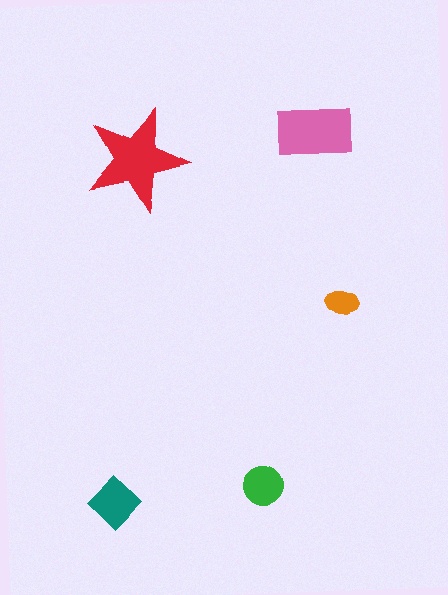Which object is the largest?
The red star.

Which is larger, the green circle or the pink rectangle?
The pink rectangle.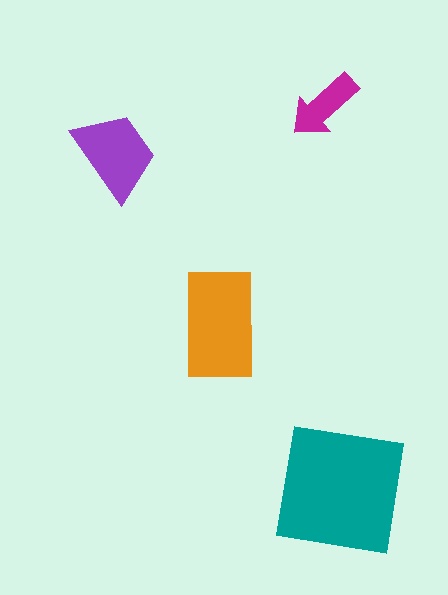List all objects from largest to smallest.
The teal square, the orange rectangle, the purple trapezoid, the magenta arrow.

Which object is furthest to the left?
The purple trapezoid is leftmost.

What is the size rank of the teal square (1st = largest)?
1st.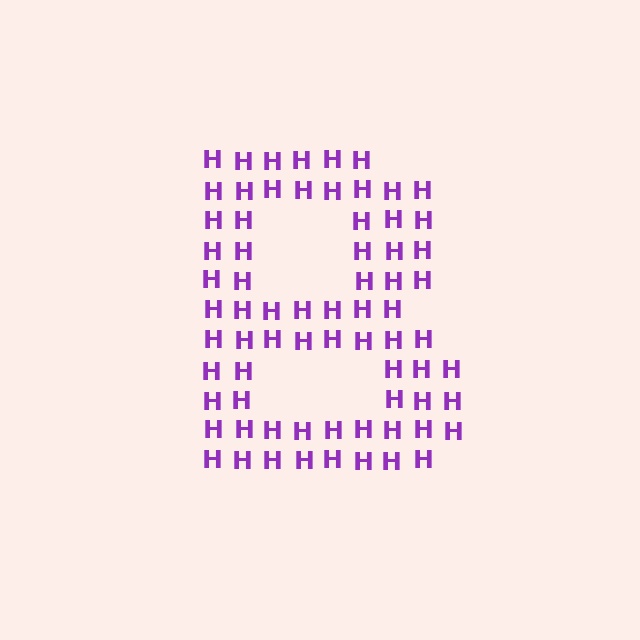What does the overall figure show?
The overall figure shows the letter B.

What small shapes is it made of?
It is made of small letter H's.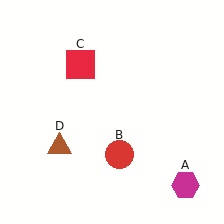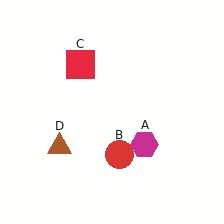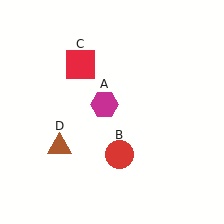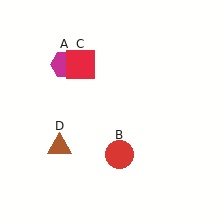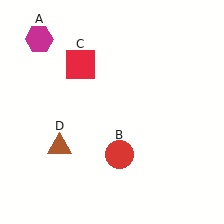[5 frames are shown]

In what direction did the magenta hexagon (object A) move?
The magenta hexagon (object A) moved up and to the left.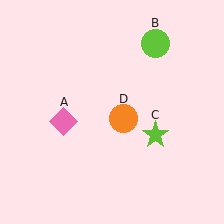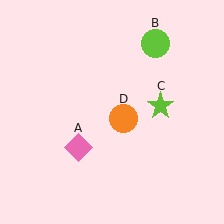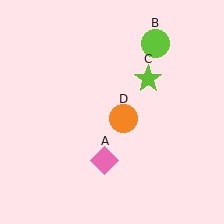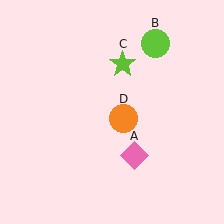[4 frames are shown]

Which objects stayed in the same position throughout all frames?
Lime circle (object B) and orange circle (object D) remained stationary.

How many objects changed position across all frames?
2 objects changed position: pink diamond (object A), lime star (object C).